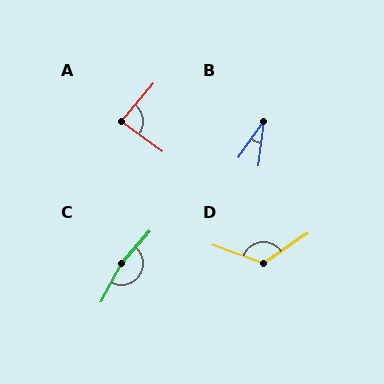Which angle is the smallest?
B, at approximately 28 degrees.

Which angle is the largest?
C, at approximately 166 degrees.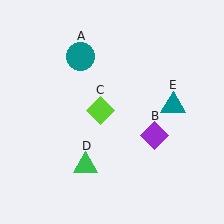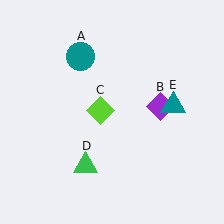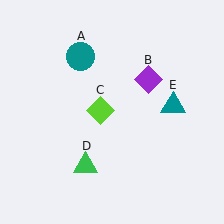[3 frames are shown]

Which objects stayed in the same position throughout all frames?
Teal circle (object A) and lime diamond (object C) and green triangle (object D) and teal triangle (object E) remained stationary.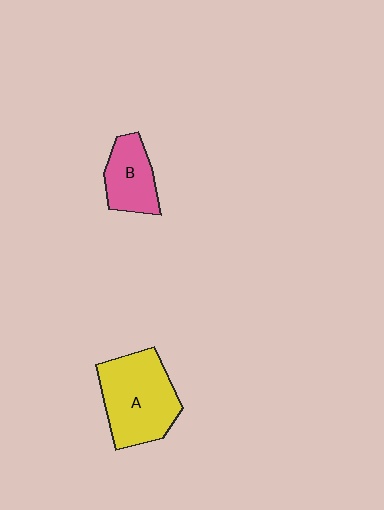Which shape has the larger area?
Shape A (yellow).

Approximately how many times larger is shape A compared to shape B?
Approximately 1.8 times.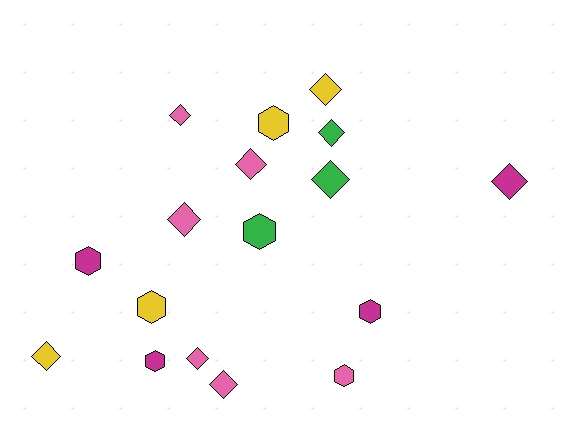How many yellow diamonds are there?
There are 2 yellow diamonds.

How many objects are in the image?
There are 17 objects.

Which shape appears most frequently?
Diamond, with 10 objects.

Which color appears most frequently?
Pink, with 6 objects.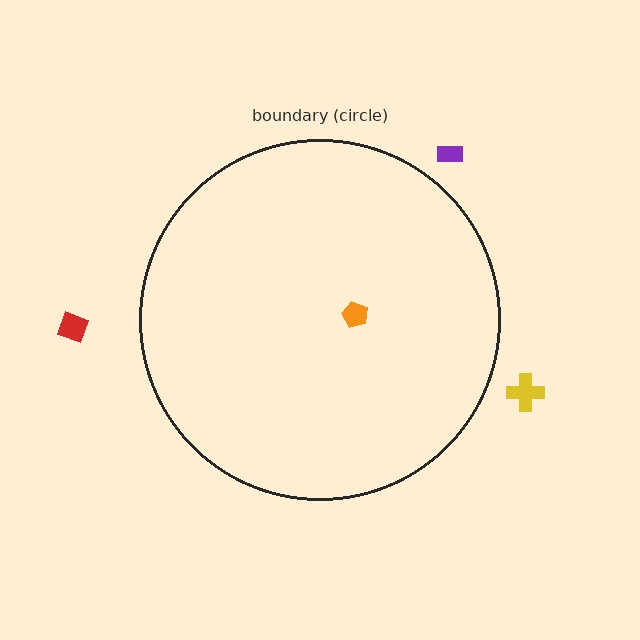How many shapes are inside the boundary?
1 inside, 3 outside.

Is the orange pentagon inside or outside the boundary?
Inside.